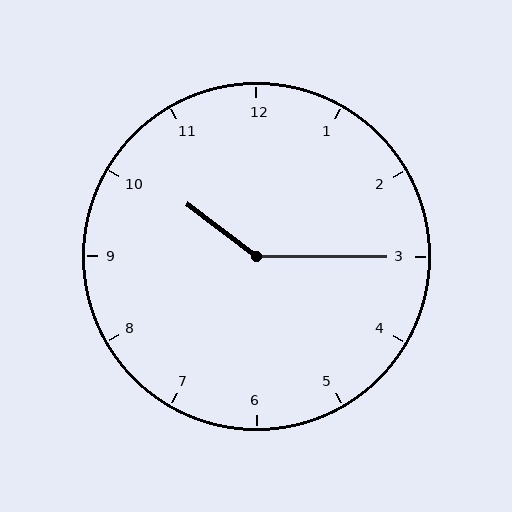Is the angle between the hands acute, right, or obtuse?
It is obtuse.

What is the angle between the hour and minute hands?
Approximately 142 degrees.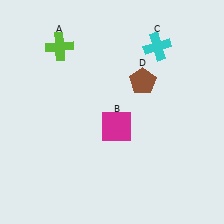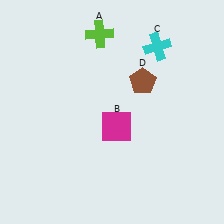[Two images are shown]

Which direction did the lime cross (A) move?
The lime cross (A) moved right.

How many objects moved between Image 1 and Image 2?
1 object moved between the two images.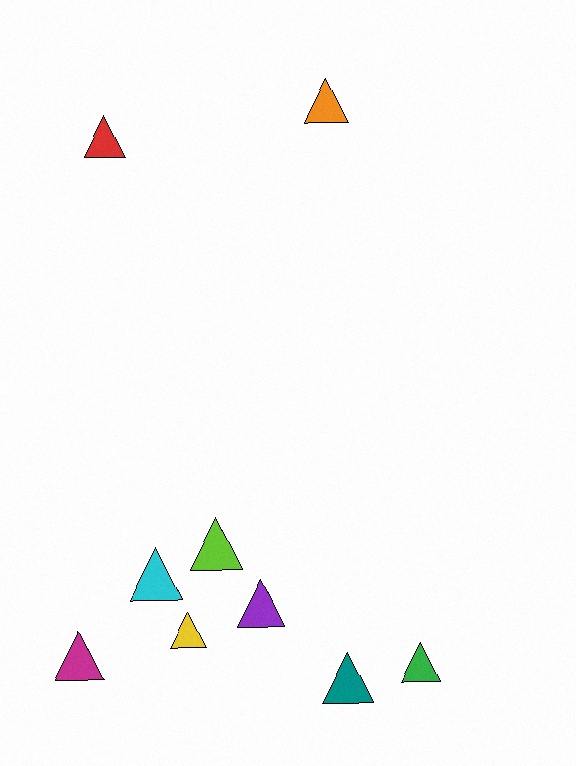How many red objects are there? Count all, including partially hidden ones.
There is 1 red object.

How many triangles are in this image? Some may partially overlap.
There are 9 triangles.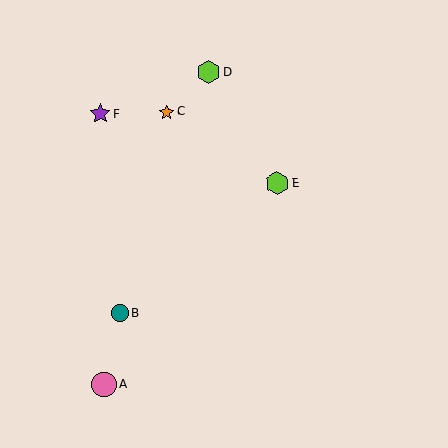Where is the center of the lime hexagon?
The center of the lime hexagon is at (277, 183).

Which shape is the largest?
The pink circle (labeled A) is the largest.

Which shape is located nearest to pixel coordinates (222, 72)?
The lime hexagon (labeled D) at (209, 72) is nearest to that location.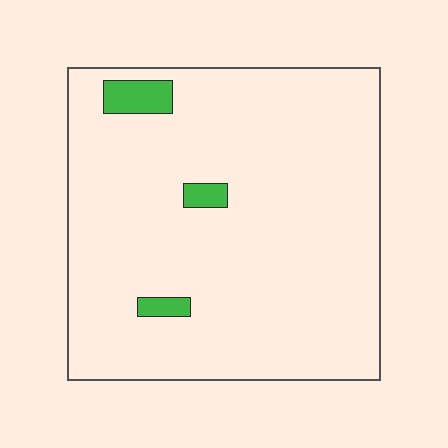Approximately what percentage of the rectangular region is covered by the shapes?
Approximately 5%.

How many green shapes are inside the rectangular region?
3.